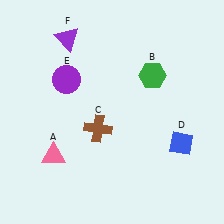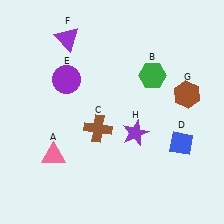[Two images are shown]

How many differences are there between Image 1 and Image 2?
There are 2 differences between the two images.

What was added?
A brown hexagon (G), a purple star (H) were added in Image 2.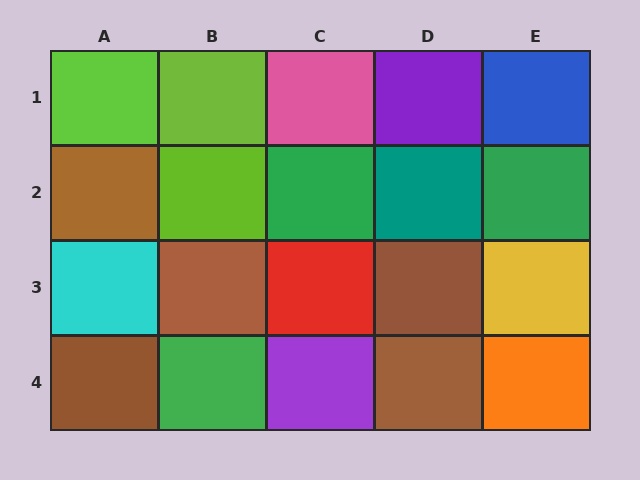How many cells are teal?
1 cell is teal.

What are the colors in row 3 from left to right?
Cyan, brown, red, brown, yellow.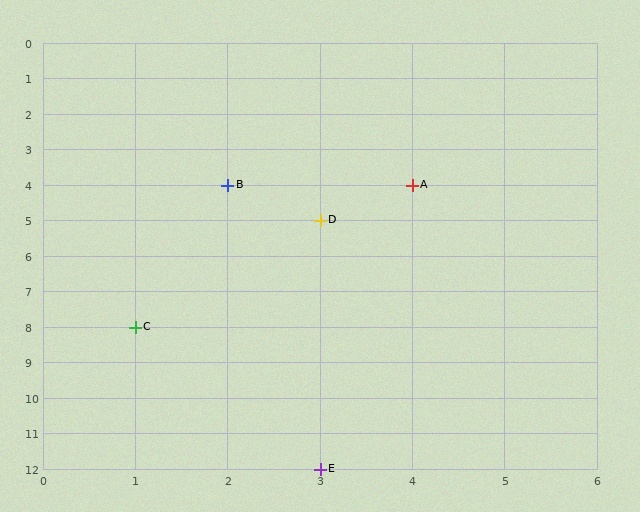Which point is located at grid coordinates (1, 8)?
Point C is at (1, 8).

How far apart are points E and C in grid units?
Points E and C are 2 columns and 4 rows apart (about 4.5 grid units diagonally).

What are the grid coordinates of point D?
Point D is at grid coordinates (3, 5).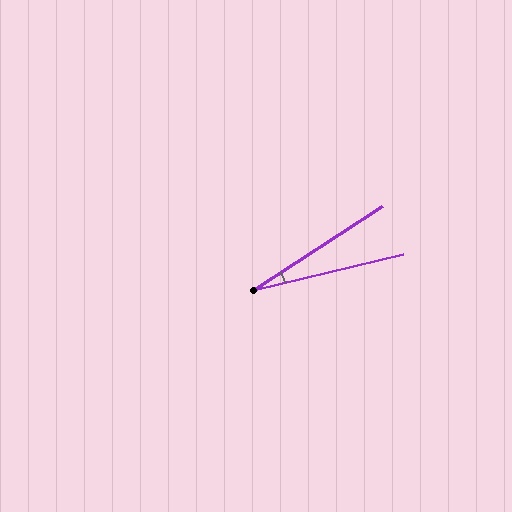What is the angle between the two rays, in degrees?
Approximately 19 degrees.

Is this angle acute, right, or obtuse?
It is acute.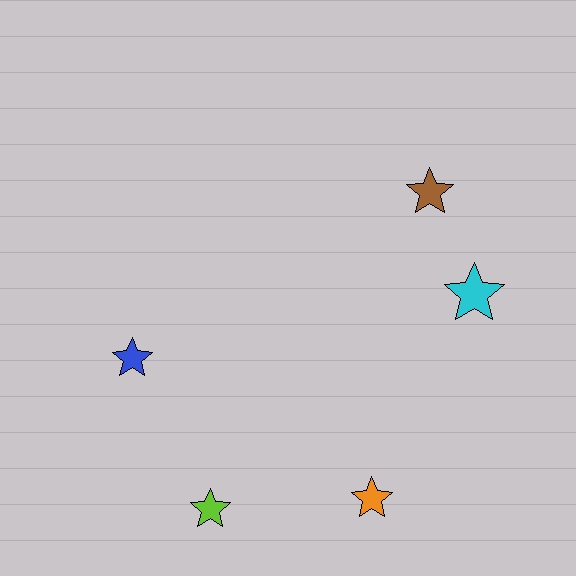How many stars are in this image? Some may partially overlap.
There are 5 stars.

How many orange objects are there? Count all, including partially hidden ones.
There is 1 orange object.